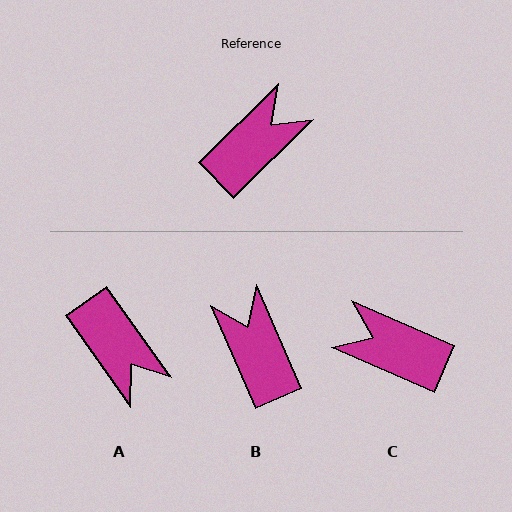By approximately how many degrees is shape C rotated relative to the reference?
Approximately 112 degrees counter-clockwise.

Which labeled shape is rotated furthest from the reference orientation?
C, about 112 degrees away.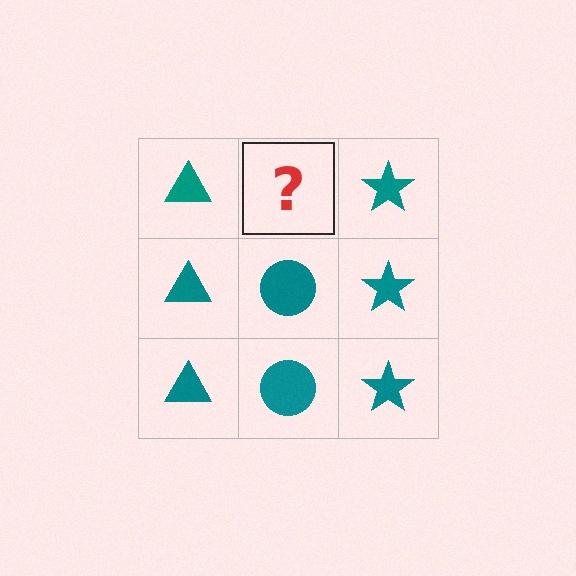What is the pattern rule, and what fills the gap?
The rule is that each column has a consistent shape. The gap should be filled with a teal circle.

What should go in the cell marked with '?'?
The missing cell should contain a teal circle.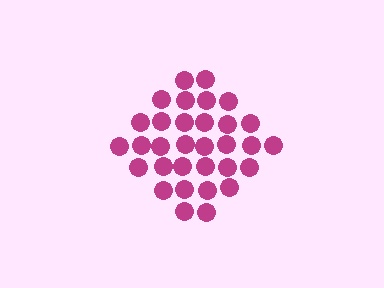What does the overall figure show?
The overall figure shows a diamond.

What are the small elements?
The small elements are circles.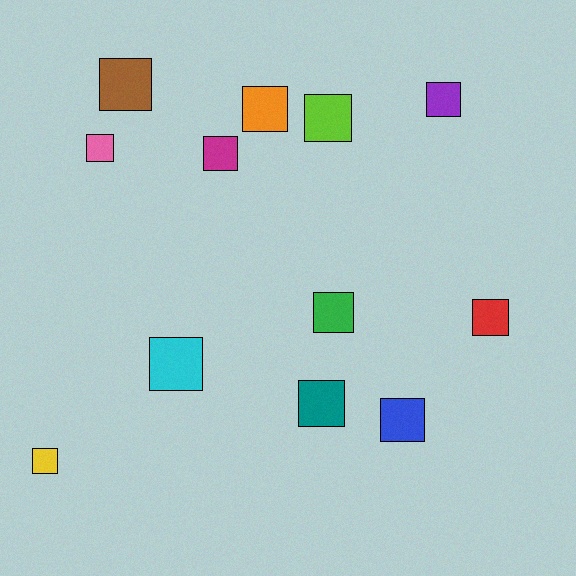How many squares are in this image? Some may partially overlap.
There are 12 squares.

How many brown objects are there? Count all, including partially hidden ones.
There is 1 brown object.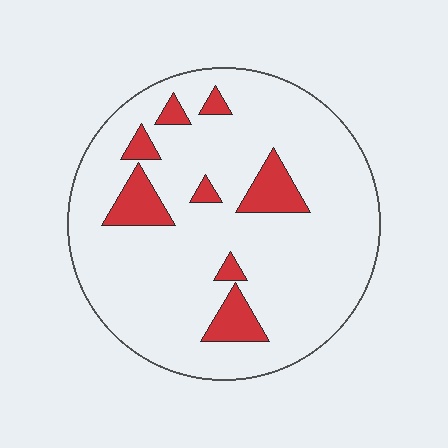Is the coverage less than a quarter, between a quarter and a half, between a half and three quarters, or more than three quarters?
Less than a quarter.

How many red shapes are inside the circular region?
8.